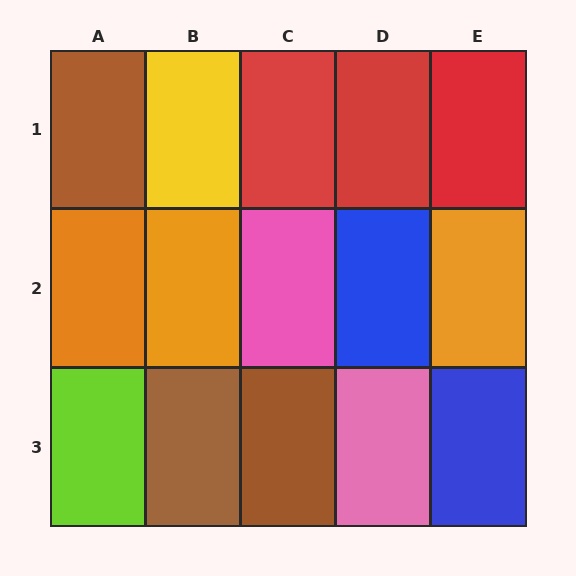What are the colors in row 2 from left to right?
Orange, orange, pink, blue, orange.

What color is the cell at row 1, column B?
Yellow.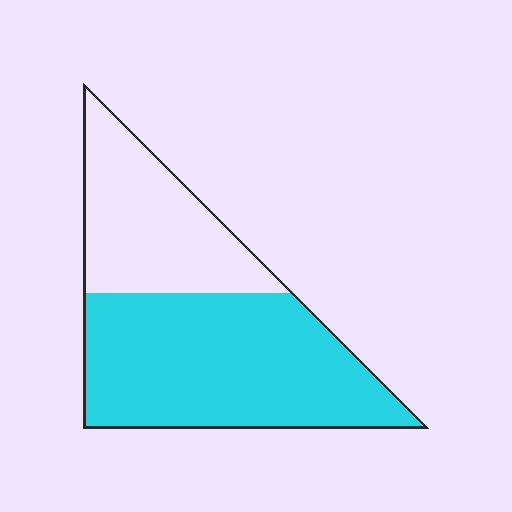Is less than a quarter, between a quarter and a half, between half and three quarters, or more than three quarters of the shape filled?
Between half and three quarters.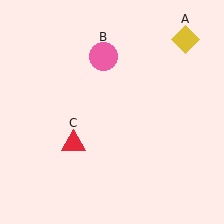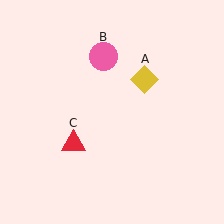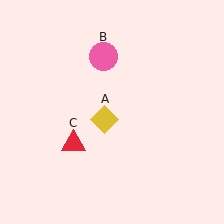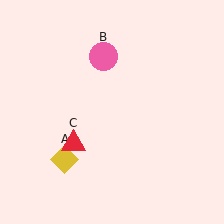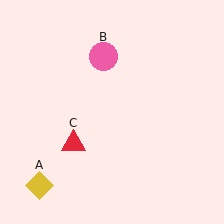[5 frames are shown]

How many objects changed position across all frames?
1 object changed position: yellow diamond (object A).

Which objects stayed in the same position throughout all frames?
Pink circle (object B) and red triangle (object C) remained stationary.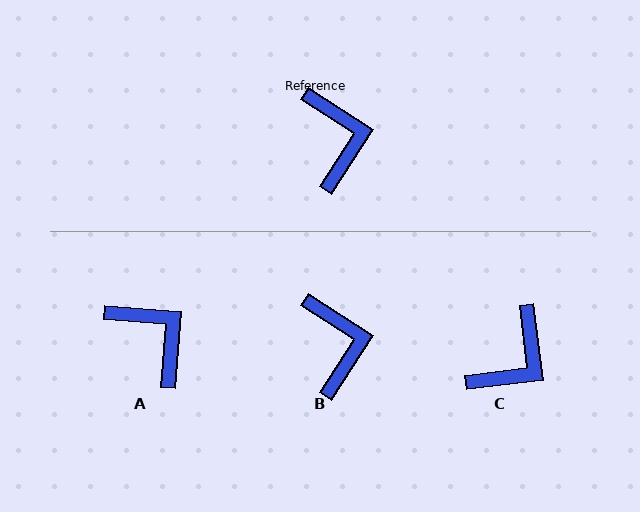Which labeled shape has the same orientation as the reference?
B.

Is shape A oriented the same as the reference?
No, it is off by about 28 degrees.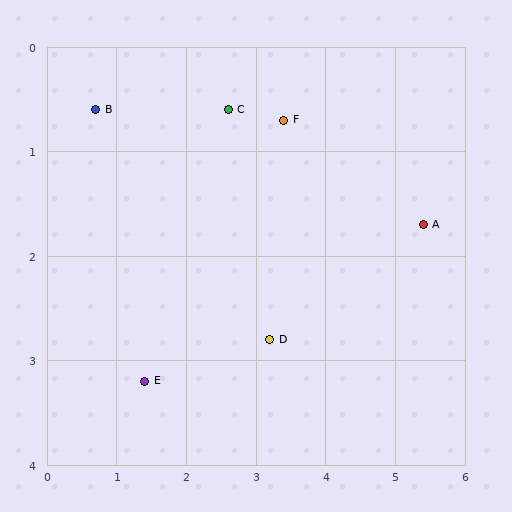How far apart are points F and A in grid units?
Points F and A are about 2.2 grid units apart.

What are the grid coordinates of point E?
Point E is at approximately (1.4, 3.2).